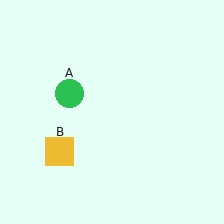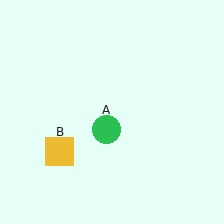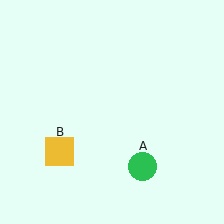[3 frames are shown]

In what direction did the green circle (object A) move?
The green circle (object A) moved down and to the right.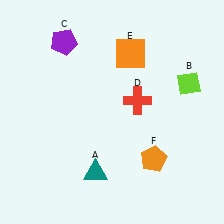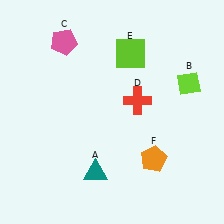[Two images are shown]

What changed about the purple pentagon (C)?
In Image 1, C is purple. In Image 2, it changed to pink.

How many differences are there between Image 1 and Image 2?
There are 2 differences between the two images.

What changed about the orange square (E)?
In Image 1, E is orange. In Image 2, it changed to lime.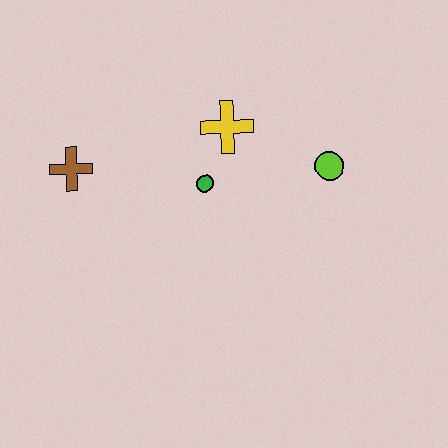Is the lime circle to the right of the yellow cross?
Yes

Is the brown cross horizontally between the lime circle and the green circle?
No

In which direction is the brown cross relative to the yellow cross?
The brown cross is to the left of the yellow cross.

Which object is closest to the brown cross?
The green circle is closest to the brown cross.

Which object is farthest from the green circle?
The brown cross is farthest from the green circle.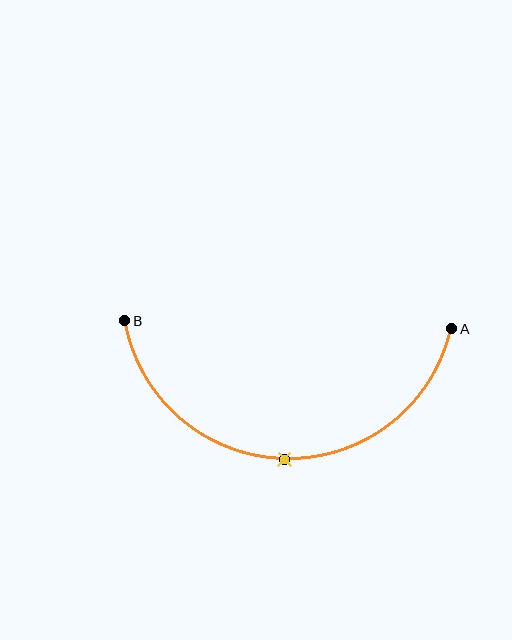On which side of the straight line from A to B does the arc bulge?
The arc bulges below the straight line connecting A and B.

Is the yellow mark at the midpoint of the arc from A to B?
Yes. The yellow mark lies on the arc at equal arc-length from both A and B — it is the arc midpoint.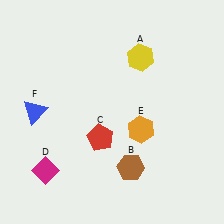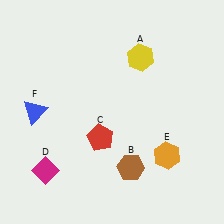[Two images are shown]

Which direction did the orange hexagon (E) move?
The orange hexagon (E) moved right.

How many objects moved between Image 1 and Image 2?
1 object moved between the two images.